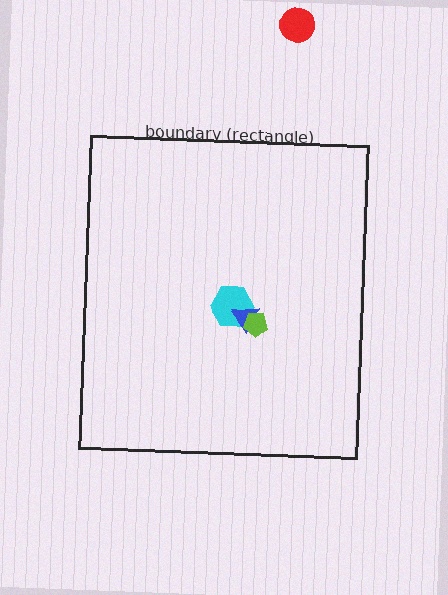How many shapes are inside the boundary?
3 inside, 1 outside.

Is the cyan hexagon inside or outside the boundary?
Inside.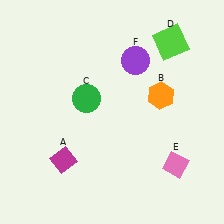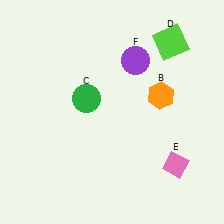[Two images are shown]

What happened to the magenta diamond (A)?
The magenta diamond (A) was removed in Image 2. It was in the bottom-left area of Image 1.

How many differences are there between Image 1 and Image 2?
There is 1 difference between the two images.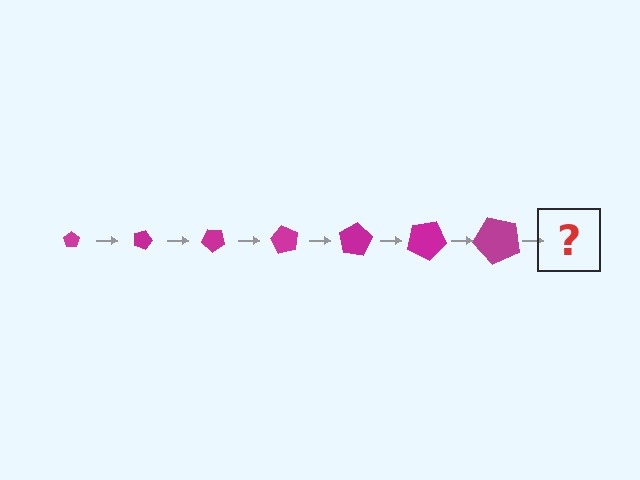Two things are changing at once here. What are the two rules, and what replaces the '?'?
The two rules are that the pentagon grows larger each step and it rotates 20 degrees each step. The '?' should be a pentagon, larger than the previous one and rotated 140 degrees from the start.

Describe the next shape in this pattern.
It should be a pentagon, larger than the previous one and rotated 140 degrees from the start.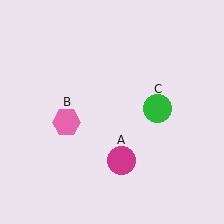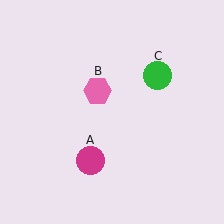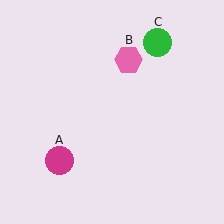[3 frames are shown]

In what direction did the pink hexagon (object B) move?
The pink hexagon (object B) moved up and to the right.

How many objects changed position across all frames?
3 objects changed position: magenta circle (object A), pink hexagon (object B), green circle (object C).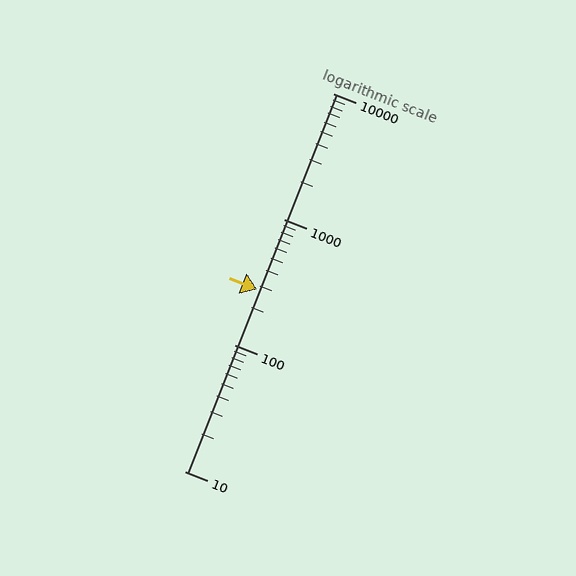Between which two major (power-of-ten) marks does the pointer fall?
The pointer is between 100 and 1000.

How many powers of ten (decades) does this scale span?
The scale spans 3 decades, from 10 to 10000.